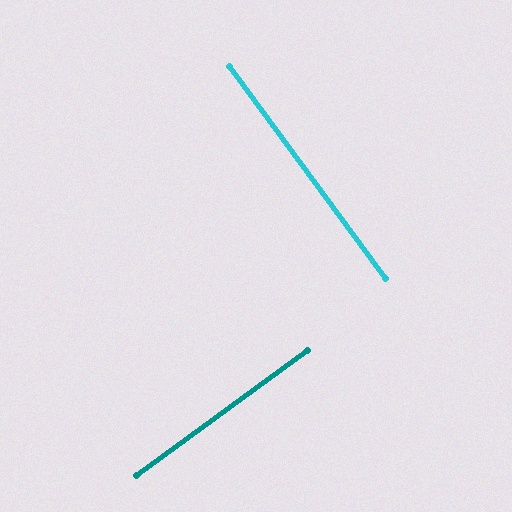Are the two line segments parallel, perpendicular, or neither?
Perpendicular — they meet at approximately 90°.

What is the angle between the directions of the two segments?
Approximately 90 degrees.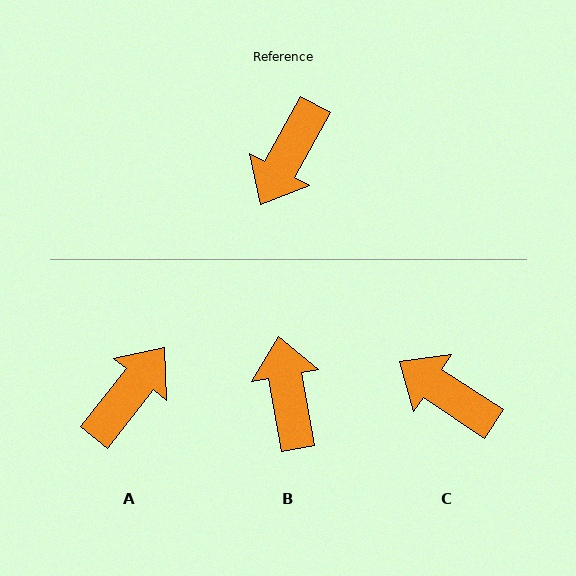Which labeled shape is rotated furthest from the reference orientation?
A, about 170 degrees away.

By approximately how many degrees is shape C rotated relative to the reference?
Approximately 95 degrees clockwise.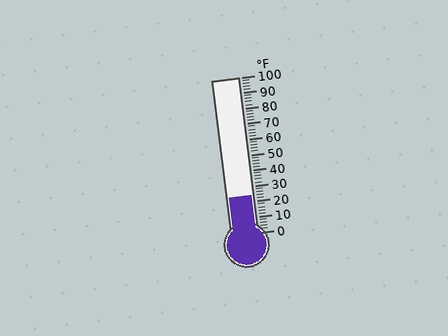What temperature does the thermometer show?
The thermometer shows approximately 24°F.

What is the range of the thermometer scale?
The thermometer scale ranges from 0°F to 100°F.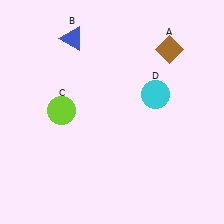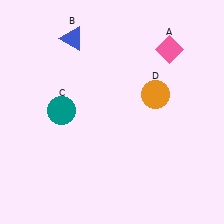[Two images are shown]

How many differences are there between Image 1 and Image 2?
There are 3 differences between the two images.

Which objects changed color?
A changed from brown to pink. C changed from lime to teal. D changed from cyan to orange.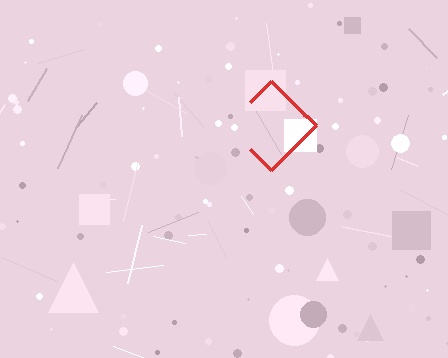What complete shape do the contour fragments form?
The contour fragments form a diamond.